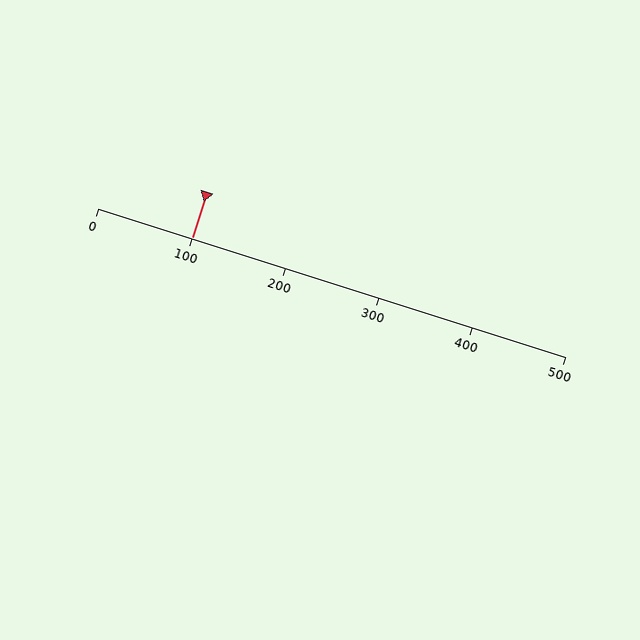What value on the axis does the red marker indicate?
The marker indicates approximately 100.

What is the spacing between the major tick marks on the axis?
The major ticks are spaced 100 apart.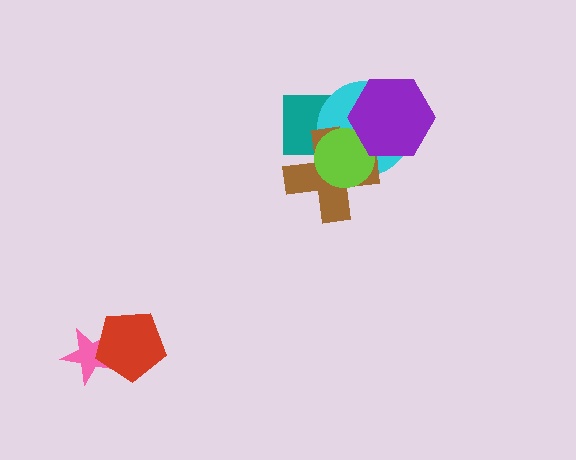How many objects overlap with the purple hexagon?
3 objects overlap with the purple hexagon.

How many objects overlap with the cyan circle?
4 objects overlap with the cyan circle.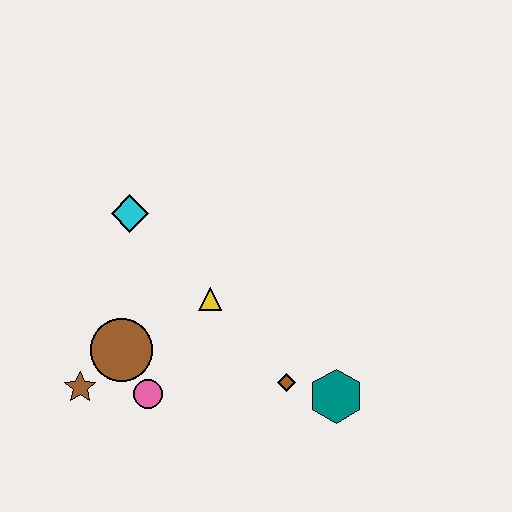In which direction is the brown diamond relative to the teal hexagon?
The brown diamond is to the left of the teal hexagon.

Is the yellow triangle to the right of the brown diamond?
No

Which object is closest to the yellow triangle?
The brown circle is closest to the yellow triangle.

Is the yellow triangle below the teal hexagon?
No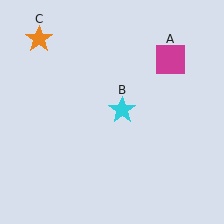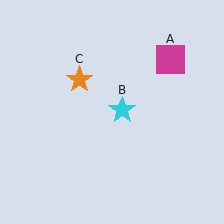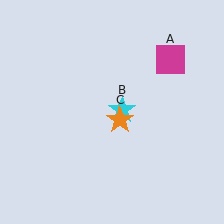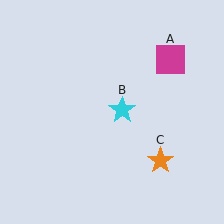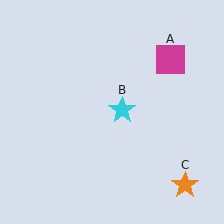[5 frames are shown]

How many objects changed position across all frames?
1 object changed position: orange star (object C).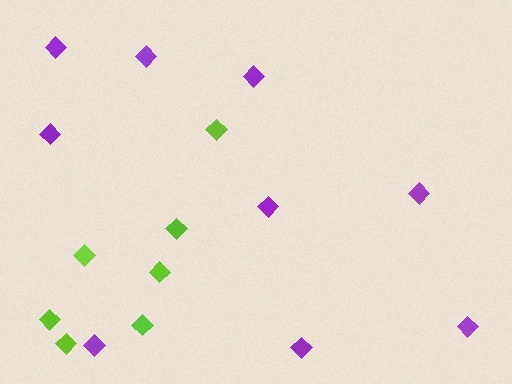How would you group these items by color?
There are 2 groups: one group of lime diamonds (7) and one group of purple diamonds (9).